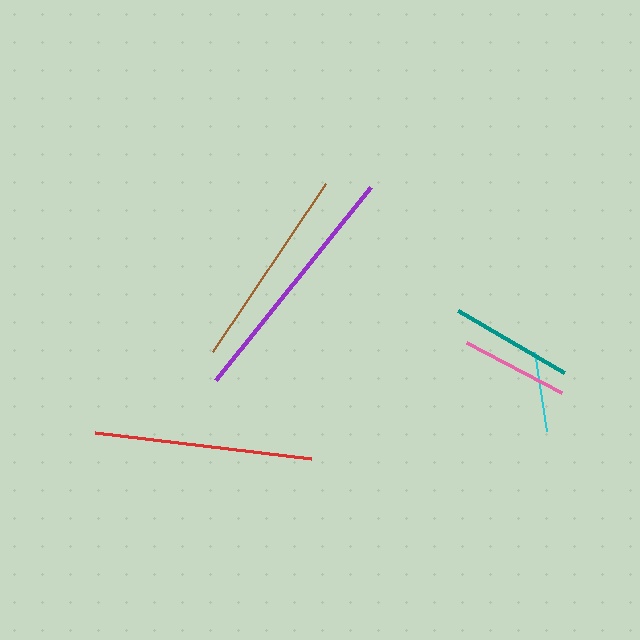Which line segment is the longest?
The purple line is the longest at approximately 248 pixels.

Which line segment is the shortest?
The cyan line is the shortest at approximately 79 pixels.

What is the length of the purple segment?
The purple segment is approximately 248 pixels long.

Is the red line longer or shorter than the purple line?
The purple line is longer than the red line.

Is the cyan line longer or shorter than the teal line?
The teal line is longer than the cyan line.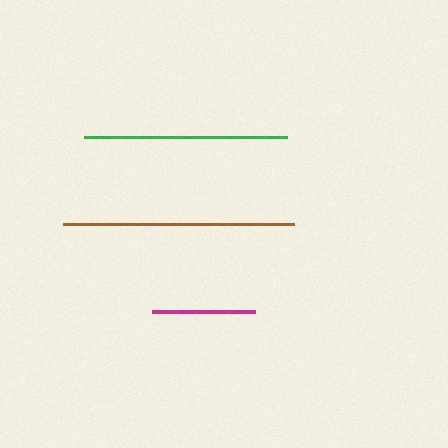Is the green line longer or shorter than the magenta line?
The green line is longer than the magenta line.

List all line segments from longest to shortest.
From longest to shortest: brown, green, magenta.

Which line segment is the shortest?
The magenta line is the shortest at approximately 103 pixels.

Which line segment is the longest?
The brown line is the longest at approximately 231 pixels.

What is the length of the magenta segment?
The magenta segment is approximately 103 pixels long.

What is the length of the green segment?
The green segment is approximately 203 pixels long.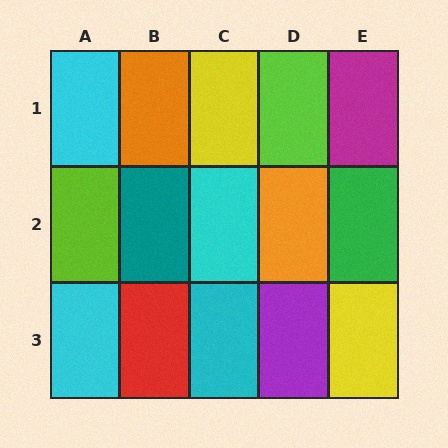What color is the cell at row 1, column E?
Magenta.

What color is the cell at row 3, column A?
Cyan.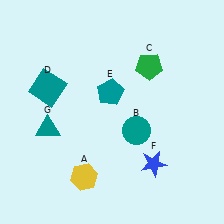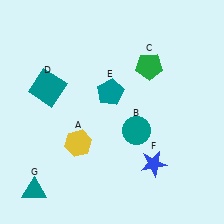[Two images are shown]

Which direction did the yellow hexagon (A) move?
The yellow hexagon (A) moved up.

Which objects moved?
The objects that moved are: the yellow hexagon (A), the teal triangle (G).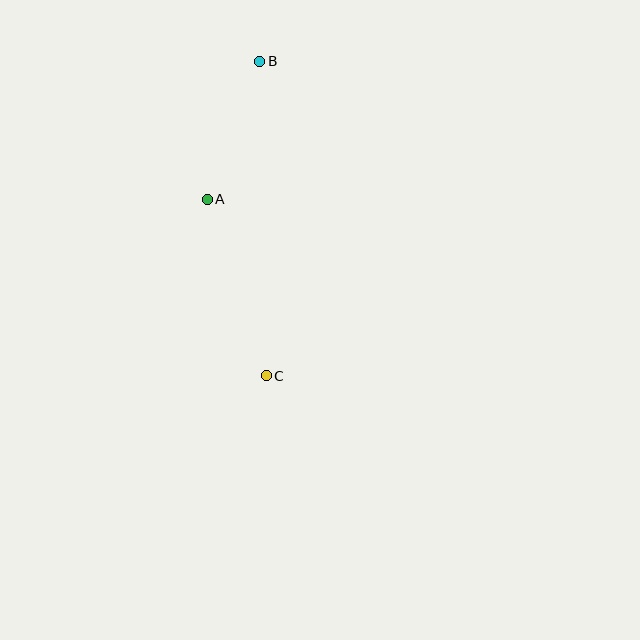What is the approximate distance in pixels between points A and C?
The distance between A and C is approximately 186 pixels.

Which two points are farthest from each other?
Points B and C are farthest from each other.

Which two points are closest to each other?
Points A and B are closest to each other.